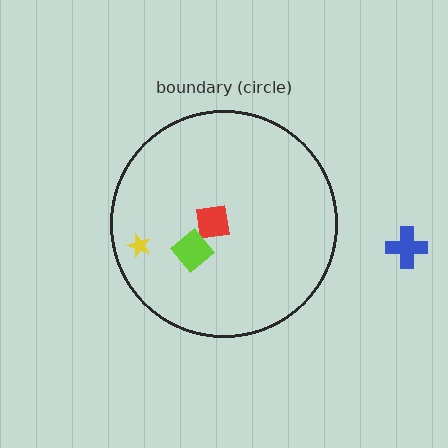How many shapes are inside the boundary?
3 inside, 1 outside.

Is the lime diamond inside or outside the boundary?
Inside.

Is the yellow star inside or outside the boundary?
Inside.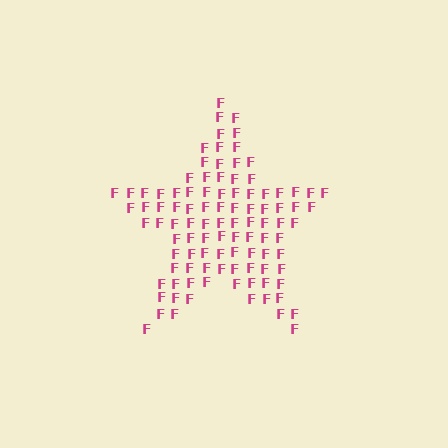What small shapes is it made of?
It is made of small letter F's.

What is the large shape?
The large shape is a star.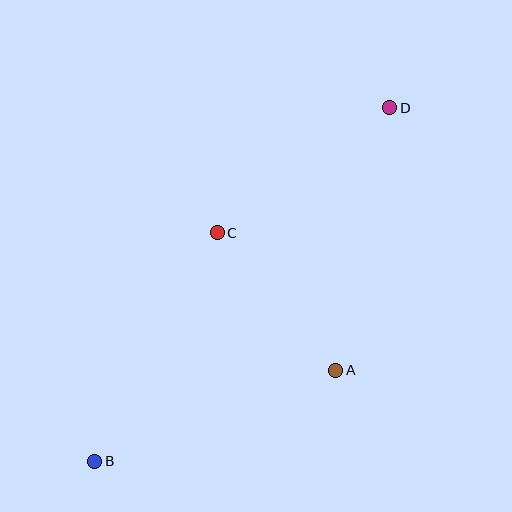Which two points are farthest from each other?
Points B and D are farthest from each other.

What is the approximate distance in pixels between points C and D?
The distance between C and D is approximately 213 pixels.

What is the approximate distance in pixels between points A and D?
The distance between A and D is approximately 268 pixels.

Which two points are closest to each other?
Points A and C are closest to each other.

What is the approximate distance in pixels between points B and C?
The distance between B and C is approximately 259 pixels.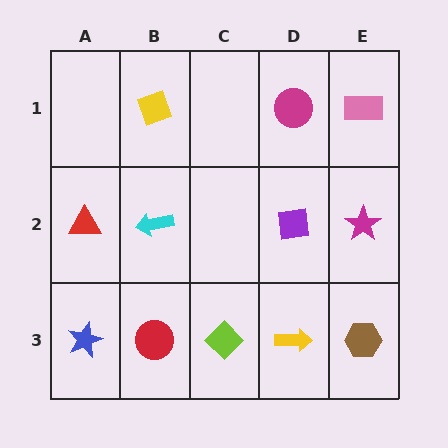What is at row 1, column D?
A magenta circle.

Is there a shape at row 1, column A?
No, that cell is empty.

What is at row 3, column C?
A lime diamond.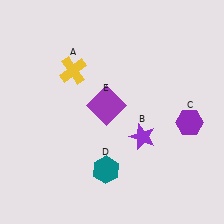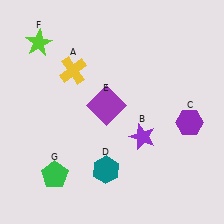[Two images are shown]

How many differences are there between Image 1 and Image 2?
There are 2 differences between the two images.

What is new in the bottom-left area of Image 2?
A green pentagon (G) was added in the bottom-left area of Image 2.